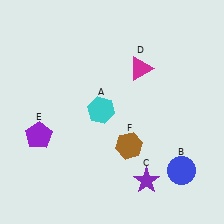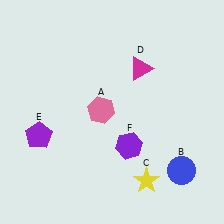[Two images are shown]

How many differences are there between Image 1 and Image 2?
There are 3 differences between the two images.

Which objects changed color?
A changed from cyan to pink. C changed from purple to yellow. F changed from brown to purple.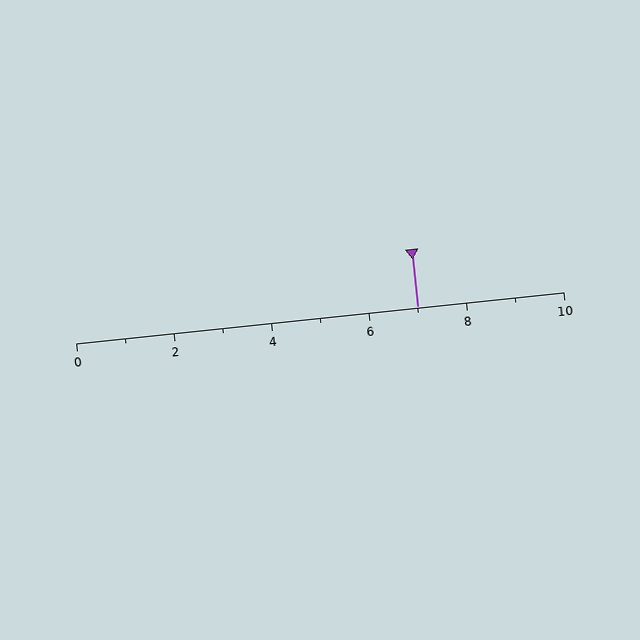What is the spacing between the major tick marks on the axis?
The major ticks are spaced 2 apart.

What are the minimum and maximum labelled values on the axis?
The axis runs from 0 to 10.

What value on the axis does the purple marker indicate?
The marker indicates approximately 7.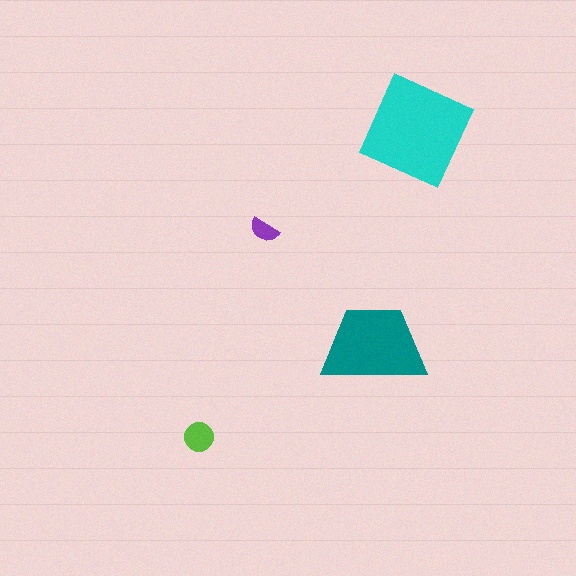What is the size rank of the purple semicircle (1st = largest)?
4th.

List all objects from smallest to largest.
The purple semicircle, the lime circle, the teal trapezoid, the cyan diamond.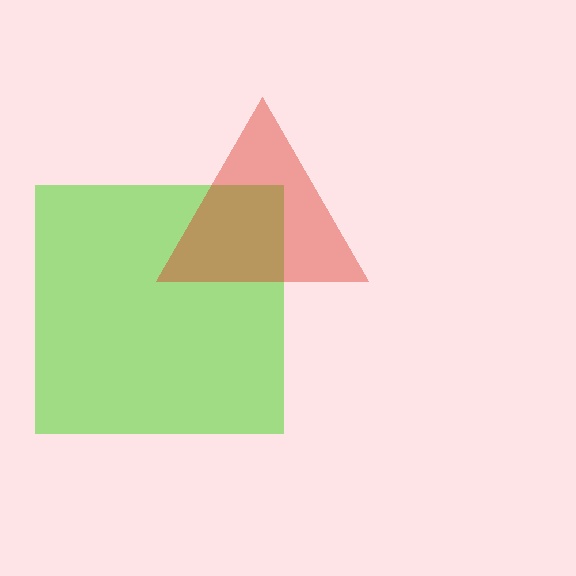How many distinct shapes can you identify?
There are 2 distinct shapes: a lime square, a red triangle.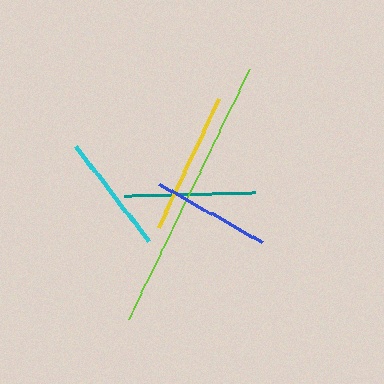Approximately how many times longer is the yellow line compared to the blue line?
The yellow line is approximately 1.2 times the length of the blue line.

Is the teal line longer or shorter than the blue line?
The teal line is longer than the blue line.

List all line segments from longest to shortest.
From longest to shortest: lime, yellow, teal, cyan, blue.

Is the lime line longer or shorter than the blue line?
The lime line is longer than the blue line.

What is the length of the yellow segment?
The yellow segment is approximately 142 pixels long.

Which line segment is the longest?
The lime line is the longest at approximately 279 pixels.